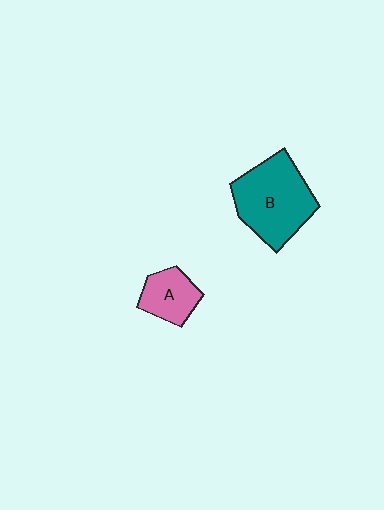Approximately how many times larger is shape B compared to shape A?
Approximately 2.1 times.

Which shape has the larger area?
Shape B (teal).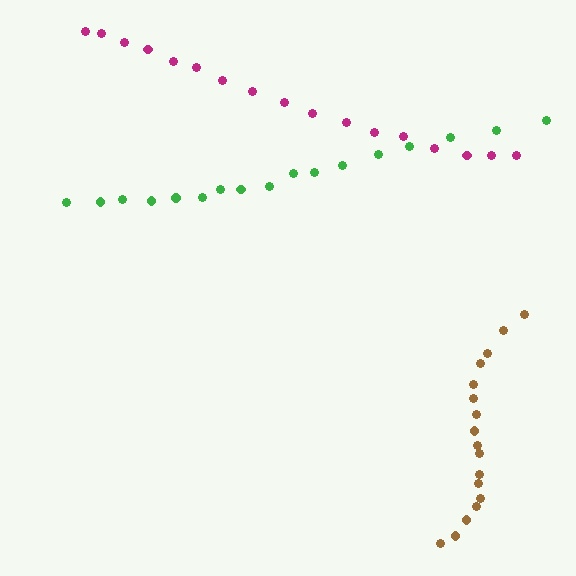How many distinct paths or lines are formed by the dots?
There are 3 distinct paths.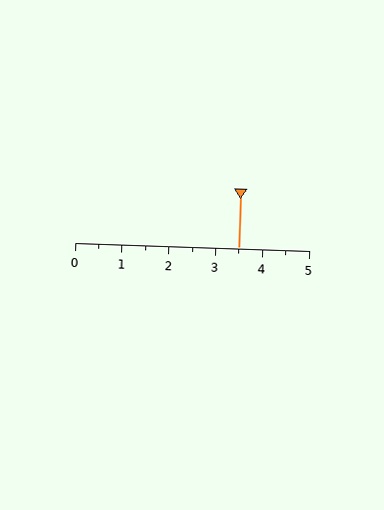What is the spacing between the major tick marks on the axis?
The major ticks are spaced 1 apart.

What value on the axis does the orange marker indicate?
The marker indicates approximately 3.5.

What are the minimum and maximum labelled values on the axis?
The axis runs from 0 to 5.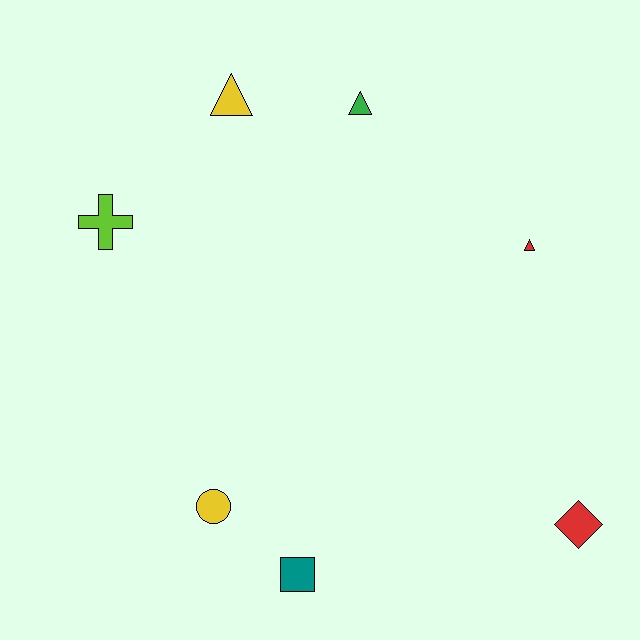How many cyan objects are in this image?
There are no cyan objects.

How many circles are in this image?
There is 1 circle.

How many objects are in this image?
There are 7 objects.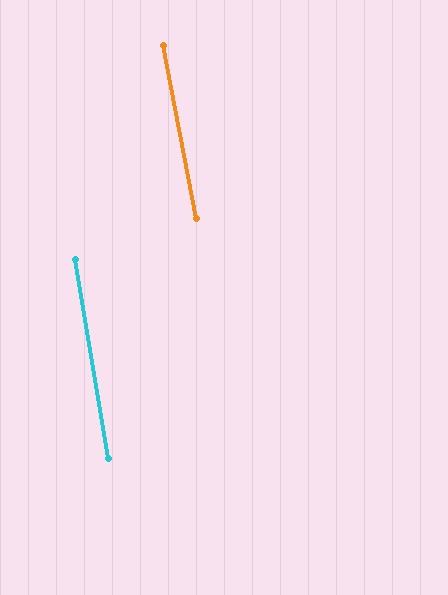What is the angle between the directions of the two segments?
Approximately 2 degrees.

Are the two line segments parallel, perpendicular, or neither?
Parallel — their directions differ by only 1.5°.